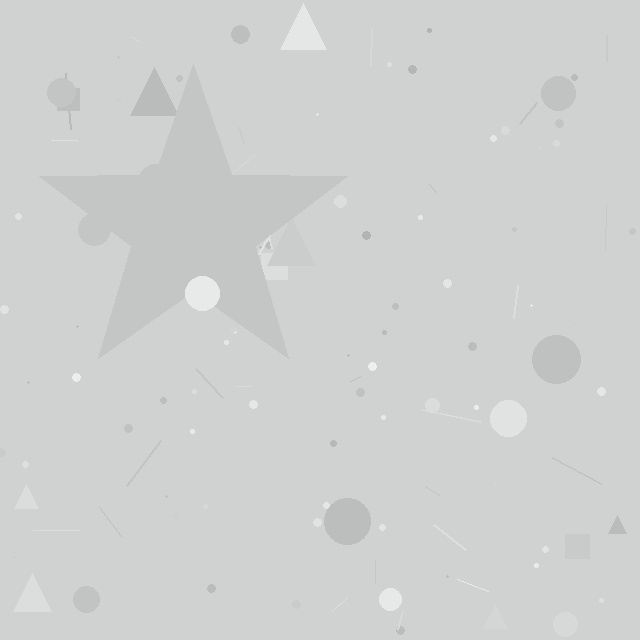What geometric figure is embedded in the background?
A star is embedded in the background.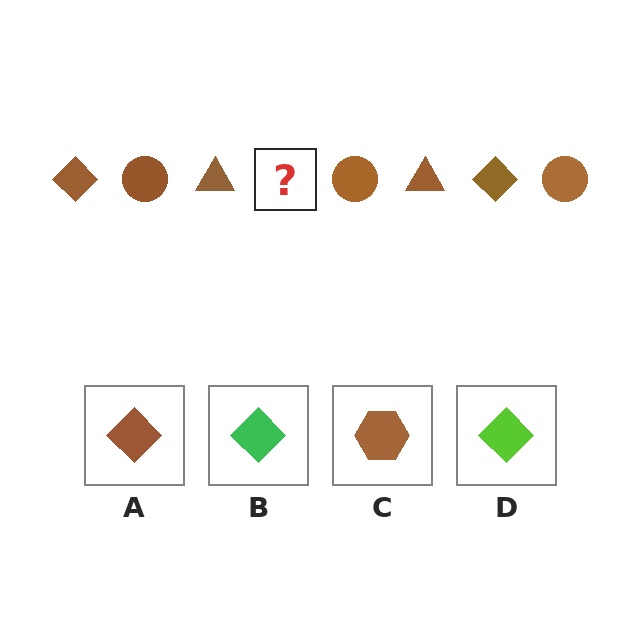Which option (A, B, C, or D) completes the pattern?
A.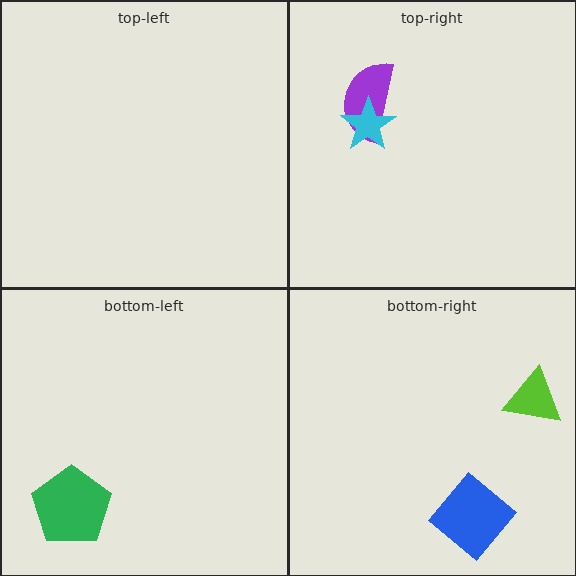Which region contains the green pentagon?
The bottom-left region.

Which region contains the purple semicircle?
The top-right region.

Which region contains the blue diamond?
The bottom-right region.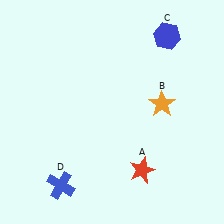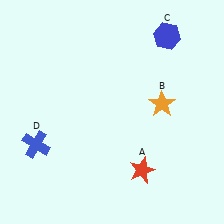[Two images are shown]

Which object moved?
The blue cross (D) moved up.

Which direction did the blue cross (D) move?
The blue cross (D) moved up.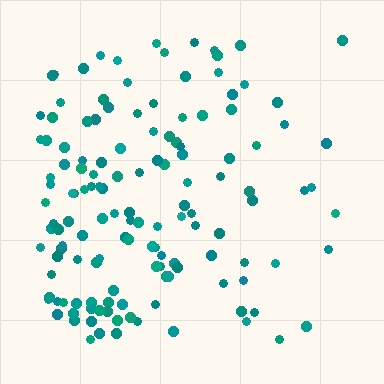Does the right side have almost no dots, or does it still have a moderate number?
Still a moderate number, just noticeably fewer than the left.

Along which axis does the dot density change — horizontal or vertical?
Horizontal.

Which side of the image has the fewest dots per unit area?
The right.